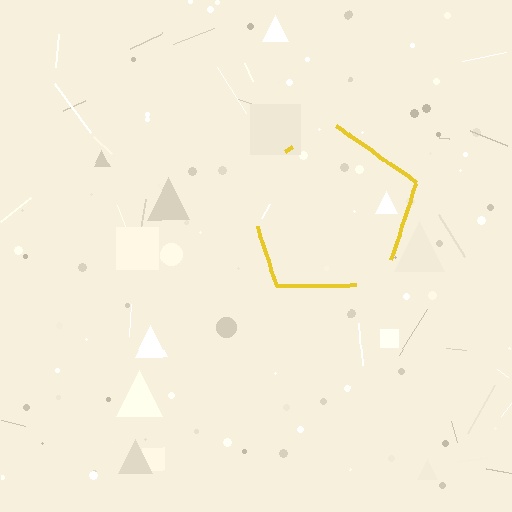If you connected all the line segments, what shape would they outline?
They would outline a pentagon.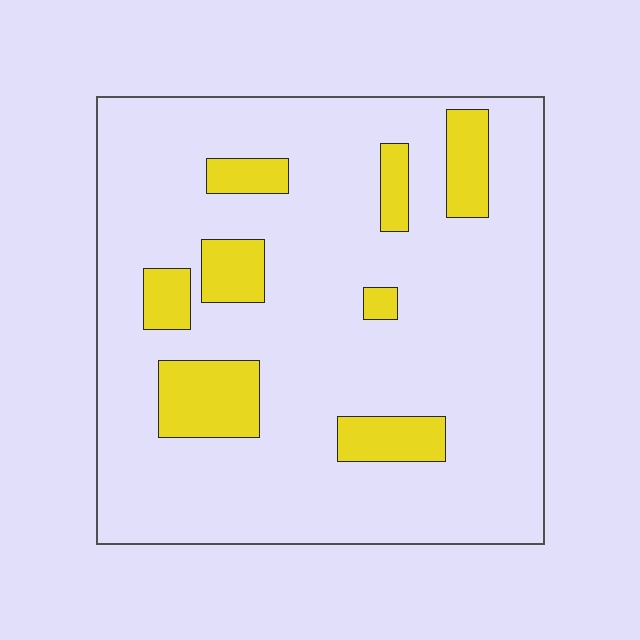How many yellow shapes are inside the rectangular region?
8.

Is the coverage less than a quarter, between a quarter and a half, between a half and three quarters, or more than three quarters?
Less than a quarter.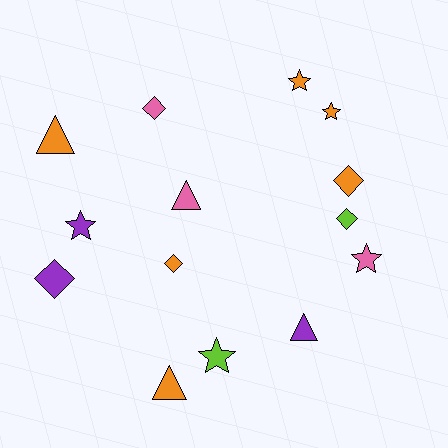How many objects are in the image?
There are 14 objects.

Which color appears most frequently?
Orange, with 6 objects.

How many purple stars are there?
There is 1 purple star.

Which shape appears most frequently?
Diamond, with 5 objects.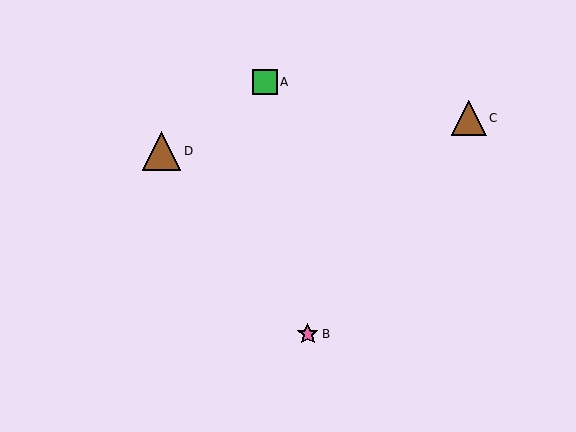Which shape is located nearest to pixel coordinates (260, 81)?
The green square (labeled A) at (265, 82) is nearest to that location.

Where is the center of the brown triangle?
The center of the brown triangle is at (469, 118).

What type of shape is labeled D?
Shape D is a brown triangle.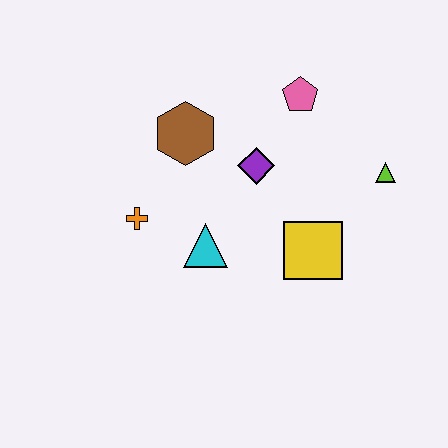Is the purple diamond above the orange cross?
Yes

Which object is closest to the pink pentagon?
The purple diamond is closest to the pink pentagon.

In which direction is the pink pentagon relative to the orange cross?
The pink pentagon is to the right of the orange cross.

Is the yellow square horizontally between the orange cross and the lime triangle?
Yes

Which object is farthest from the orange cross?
The lime triangle is farthest from the orange cross.